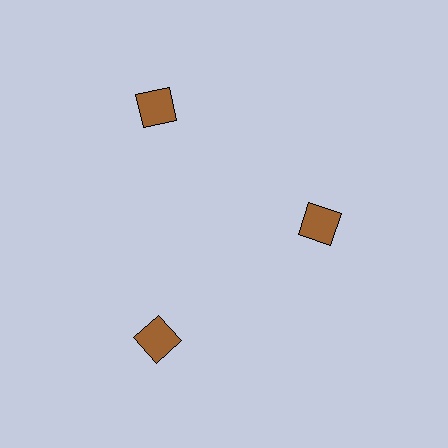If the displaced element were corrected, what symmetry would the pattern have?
It would have 3-fold rotational symmetry — the pattern would map onto itself every 120 degrees.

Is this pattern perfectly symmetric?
No. The 3 brown squares are arranged in a ring, but one element near the 3 o'clock position is pulled inward toward the center, breaking the 3-fold rotational symmetry.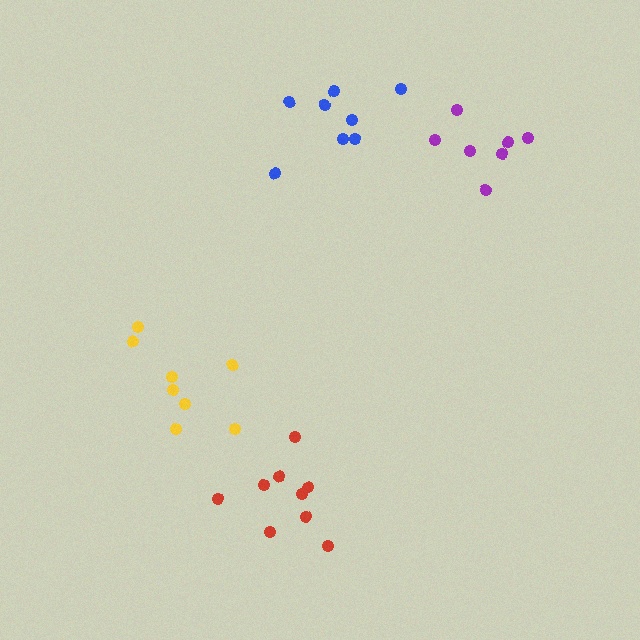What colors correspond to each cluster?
The clusters are colored: blue, red, yellow, purple.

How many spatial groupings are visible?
There are 4 spatial groupings.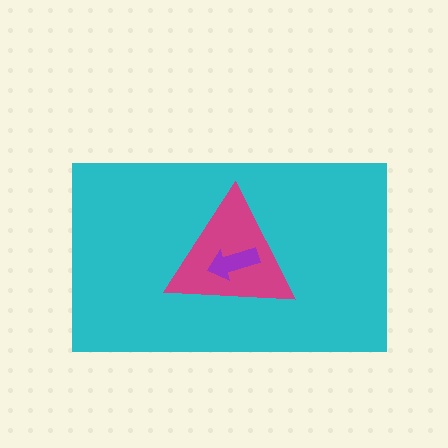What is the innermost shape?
The purple arrow.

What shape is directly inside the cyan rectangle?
The magenta triangle.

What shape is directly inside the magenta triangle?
The purple arrow.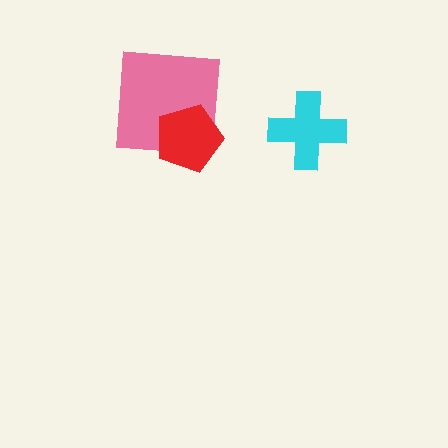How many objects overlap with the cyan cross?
0 objects overlap with the cyan cross.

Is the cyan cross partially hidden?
No, no other shape covers it.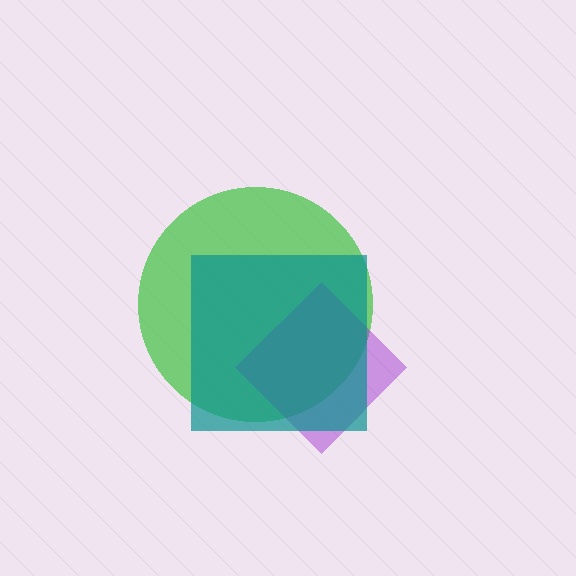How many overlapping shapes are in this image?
There are 3 overlapping shapes in the image.